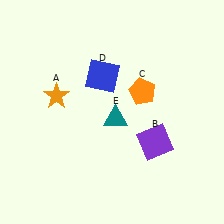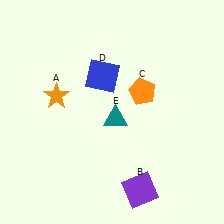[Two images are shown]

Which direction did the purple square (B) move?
The purple square (B) moved down.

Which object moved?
The purple square (B) moved down.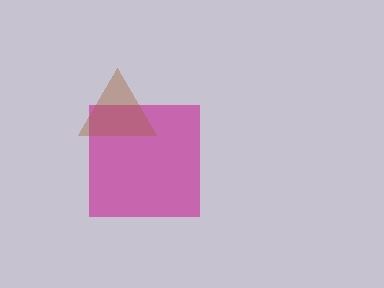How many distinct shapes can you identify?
There are 2 distinct shapes: a magenta square, a brown triangle.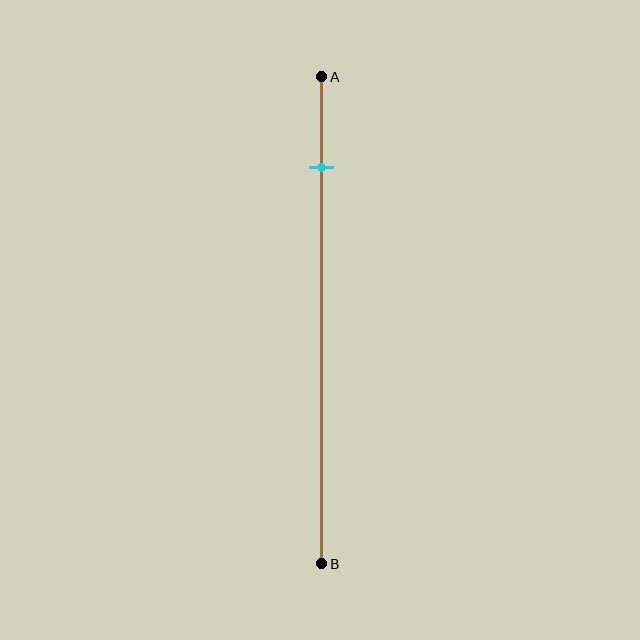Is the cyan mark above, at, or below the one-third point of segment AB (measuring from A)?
The cyan mark is above the one-third point of segment AB.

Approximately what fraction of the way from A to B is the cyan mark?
The cyan mark is approximately 20% of the way from A to B.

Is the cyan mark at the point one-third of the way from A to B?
No, the mark is at about 20% from A, not at the 33% one-third point.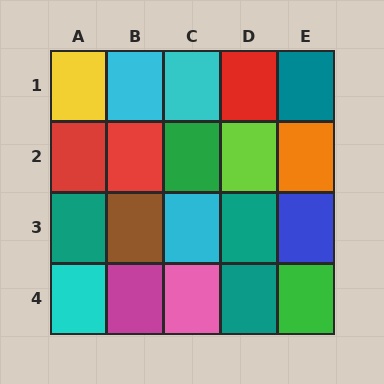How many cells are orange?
1 cell is orange.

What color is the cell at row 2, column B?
Red.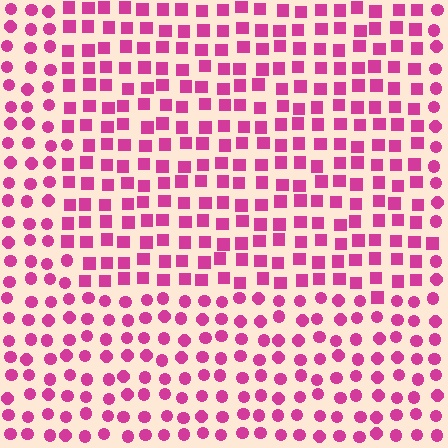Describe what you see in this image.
The image is filled with small magenta elements arranged in a uniform grid. A rectangle-shaped region contains squares, while the surrounding area contains circles. The boundary is defined purely by the change in element shape.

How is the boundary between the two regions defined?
The boundary is defined by a change in element shape: squares inside vs. circles outside. All elements share the same color and spacing.